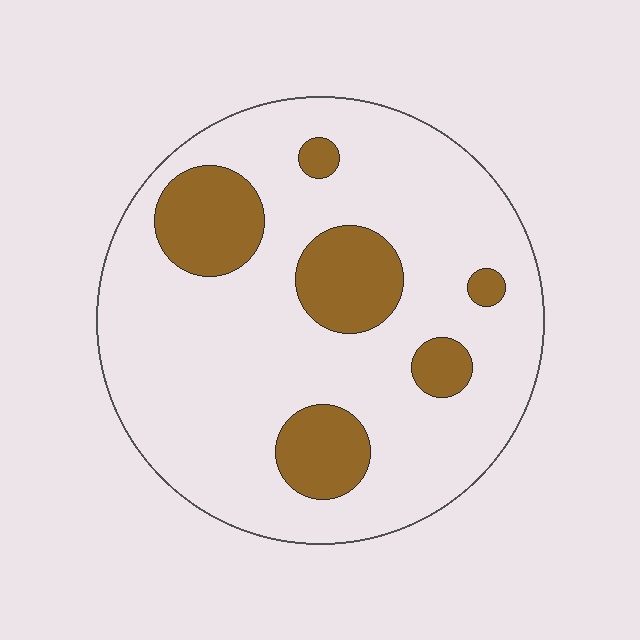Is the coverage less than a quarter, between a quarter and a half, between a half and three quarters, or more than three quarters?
Less than a quarter.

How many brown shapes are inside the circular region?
6.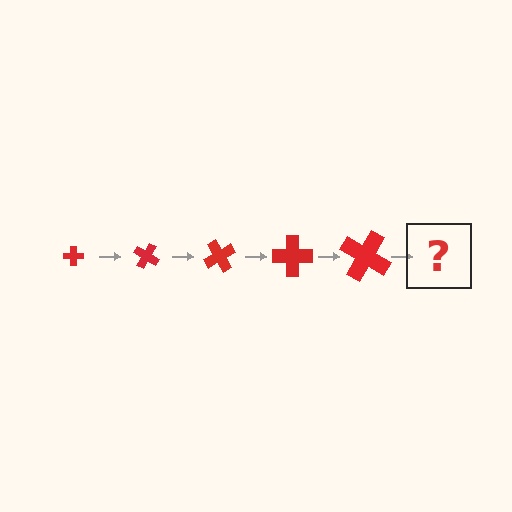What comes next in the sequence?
The next element should be a cross, larger than the previous one and rotated 150 degrees from the start.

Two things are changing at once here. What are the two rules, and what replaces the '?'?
The two rules are that the cross grows larger each step and it rotates 30 degrees each step. The '?' should be a cross, larger than the previous one and rotated 150 degrees from the start.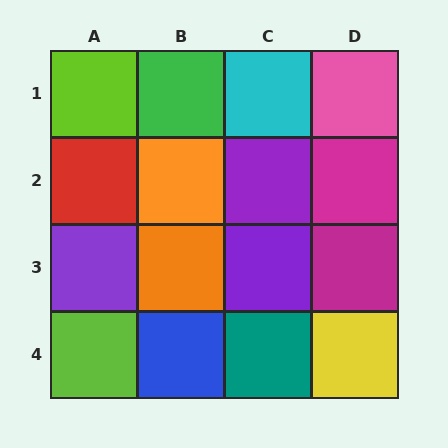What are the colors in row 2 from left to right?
Red, orange, purple, magenta.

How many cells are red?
1 cell is red.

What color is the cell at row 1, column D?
Pink.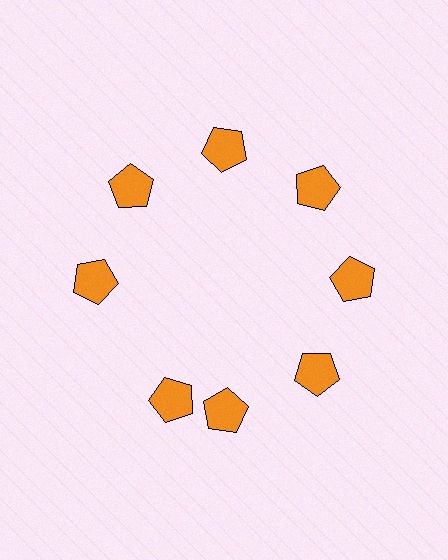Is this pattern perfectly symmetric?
No. The 8 orange pentagons are arranged in a ring, but one element near the 8 o'clock position is rotated out of alignment along the ring, breaking the 8-fold rotational symmetry.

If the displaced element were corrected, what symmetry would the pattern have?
It would have 8-fold rotational symmetry — the pattern would map onto itself every 45 degrees.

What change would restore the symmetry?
The symmetry would be restored by rotating it back into even spacing with its neighbors so that all 8 pentagons sit at equal angles and equal distance from the center.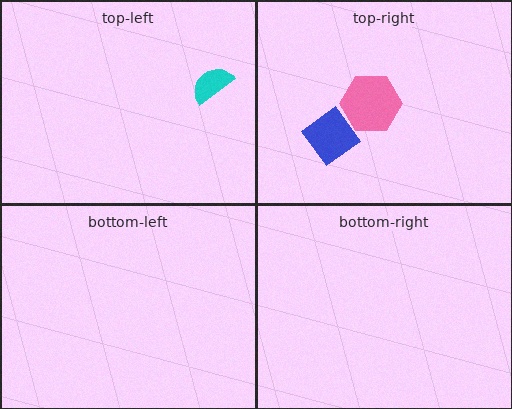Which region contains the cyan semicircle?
The top-left region.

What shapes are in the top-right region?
The pink hexagon, the blue diamond.